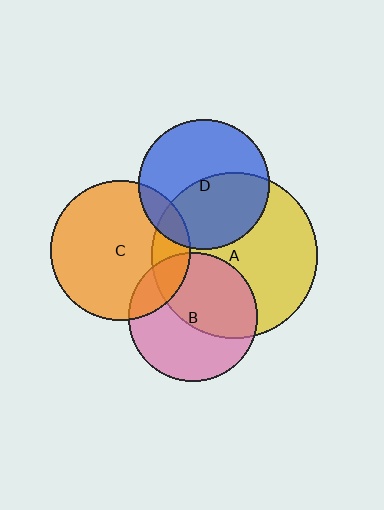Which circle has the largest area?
Circle A (yellow).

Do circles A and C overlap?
Yes.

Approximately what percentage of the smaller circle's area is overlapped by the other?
Approximately 20%.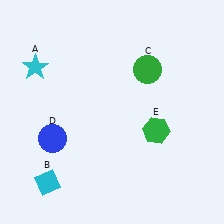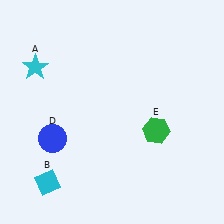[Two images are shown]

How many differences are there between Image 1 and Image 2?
There is 1 difference between the two images.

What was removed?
The green circle (C) was removed in Image 2.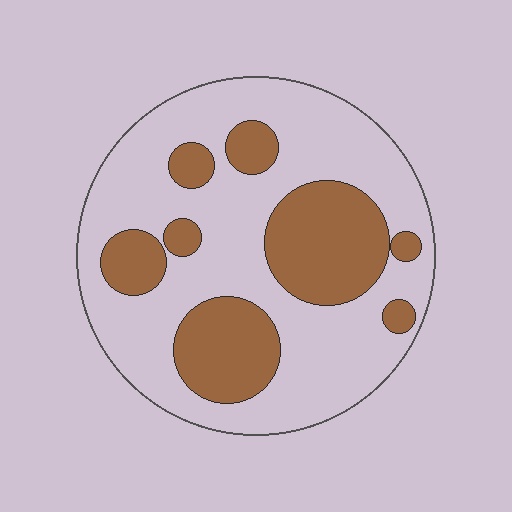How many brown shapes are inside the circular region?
8.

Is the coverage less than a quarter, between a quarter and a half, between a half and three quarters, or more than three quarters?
Between a quarter and a half.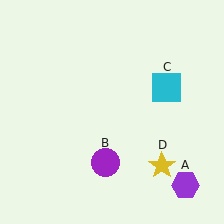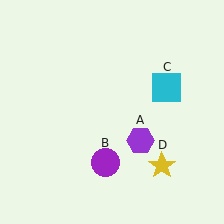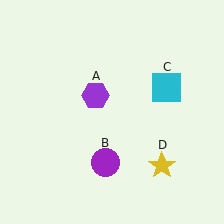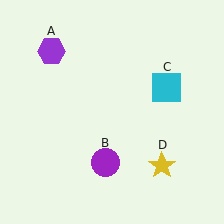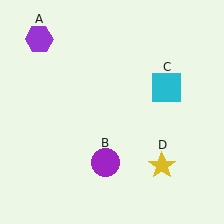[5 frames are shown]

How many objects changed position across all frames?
1 object changed position: purple hexagon (object A).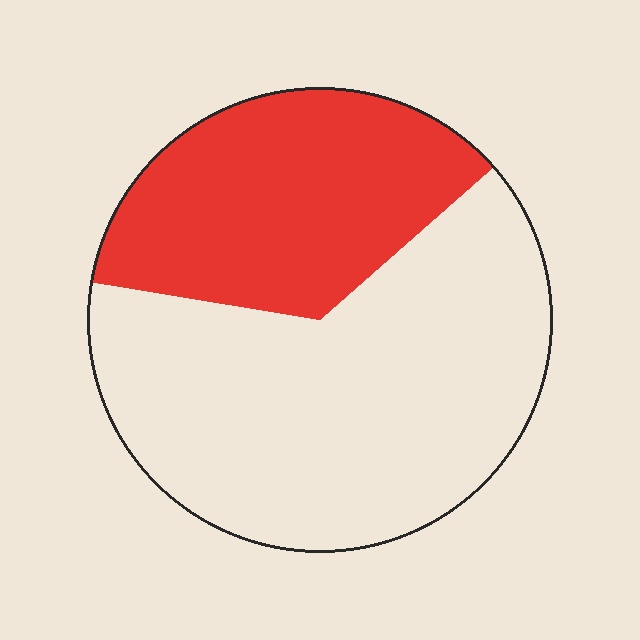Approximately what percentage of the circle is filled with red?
Approximately 35%.